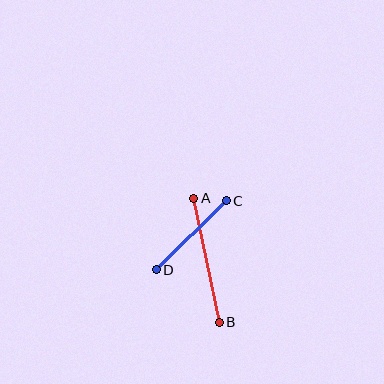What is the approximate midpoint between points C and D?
The midpoint is at approximately (191, 235) pixels.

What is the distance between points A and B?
The distance is approximately 127 pixels.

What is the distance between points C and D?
The distance is approximately 98 pixels.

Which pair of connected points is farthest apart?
Points A and B are farthest apart.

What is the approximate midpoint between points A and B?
The midpoint is at approximately (207, 260) pixels.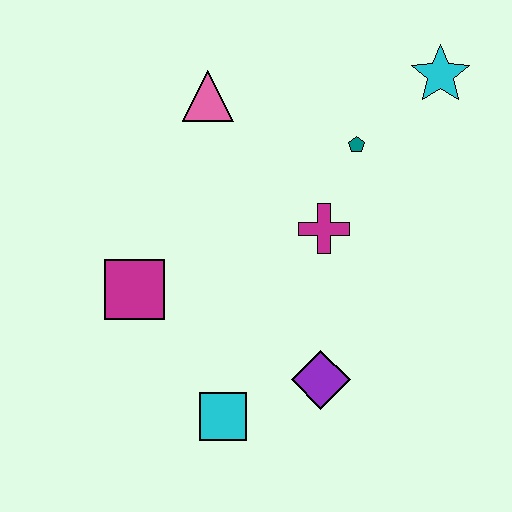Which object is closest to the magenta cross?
The teal pentagon is closest to the magenta cross.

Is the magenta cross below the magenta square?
No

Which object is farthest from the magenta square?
The cyan star is farthest from the magenta square.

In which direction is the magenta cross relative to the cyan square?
The magenta cross is above the cyan square.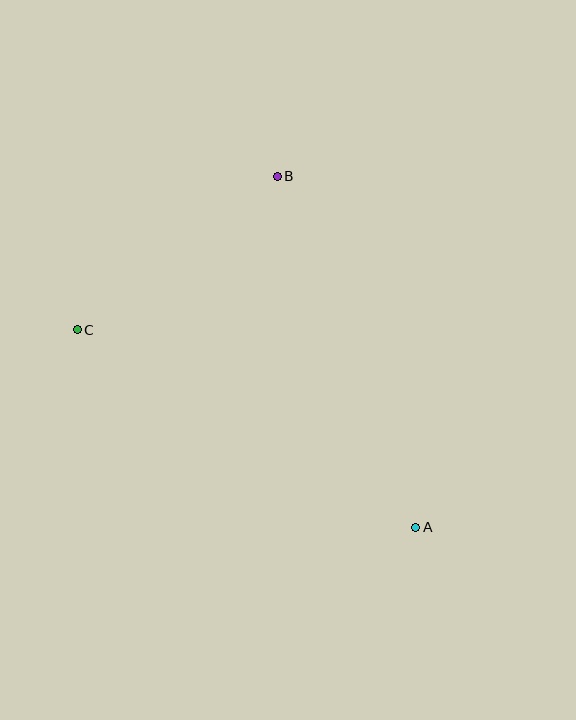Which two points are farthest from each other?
Points A and C are farthest from each other.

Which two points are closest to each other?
Points B and C are closest to each other.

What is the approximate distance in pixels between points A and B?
The distance between A and B is approximately 377 pixels.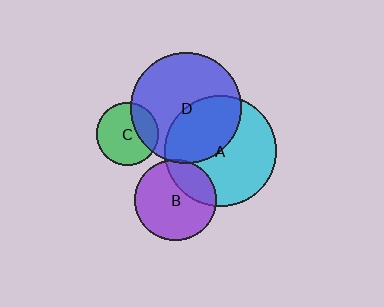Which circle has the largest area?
Circle A (cyan).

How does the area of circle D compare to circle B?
Approximately 1.9 times.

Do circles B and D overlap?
Yes.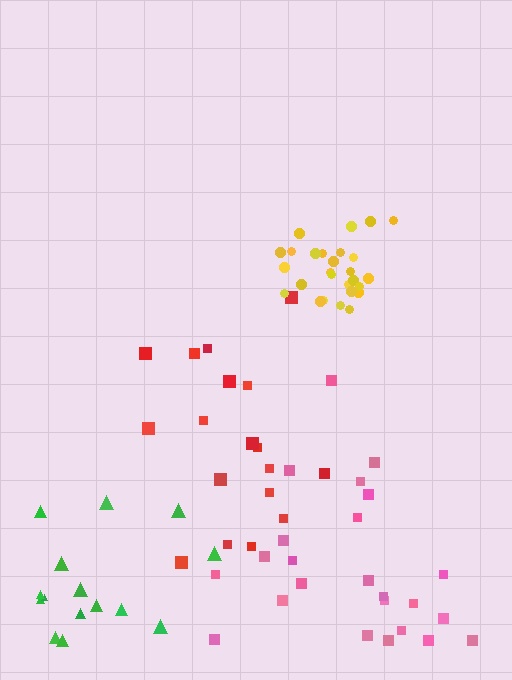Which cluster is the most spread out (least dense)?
Green.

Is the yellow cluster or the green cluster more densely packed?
Yellow.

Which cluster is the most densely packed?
Yellow.